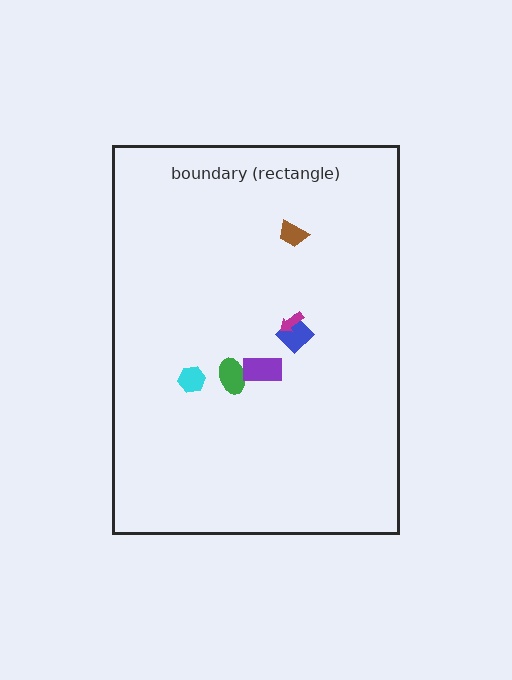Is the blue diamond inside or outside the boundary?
Inside.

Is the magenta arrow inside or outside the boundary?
Inside.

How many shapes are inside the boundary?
6 inside, 0 outside.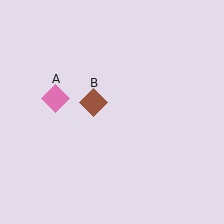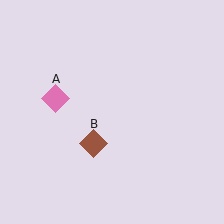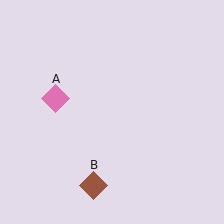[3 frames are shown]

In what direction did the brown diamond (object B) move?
The brown diamond (object B) moved down.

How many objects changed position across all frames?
1 object changed position: brown diamond (object B).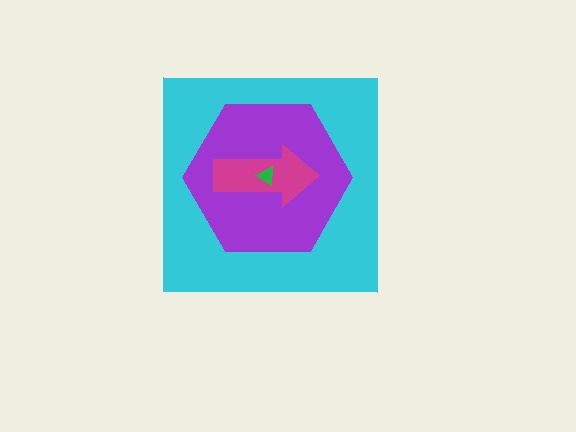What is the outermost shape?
The cyan square.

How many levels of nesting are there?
4.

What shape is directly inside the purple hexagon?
The magenta arrow.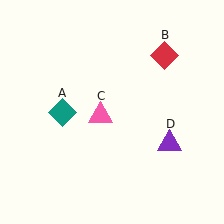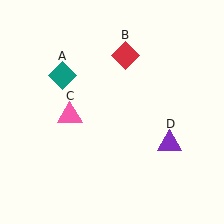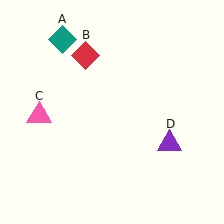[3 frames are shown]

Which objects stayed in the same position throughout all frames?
Purple triangle (object D) remained stationary.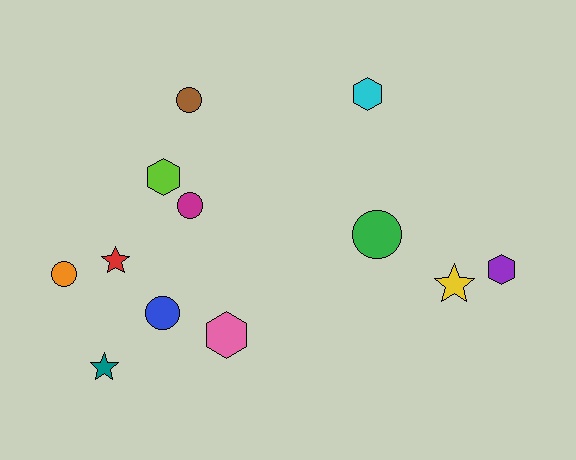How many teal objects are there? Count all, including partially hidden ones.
There is 1 teal object.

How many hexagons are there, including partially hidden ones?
There are 4 hexagons.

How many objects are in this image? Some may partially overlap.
There are 12 objects.